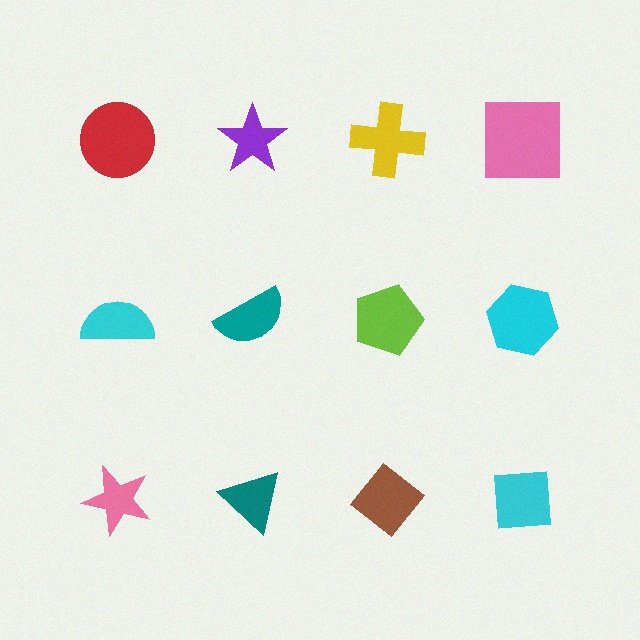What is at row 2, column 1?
A cyan semicircle.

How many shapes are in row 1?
4 shapes.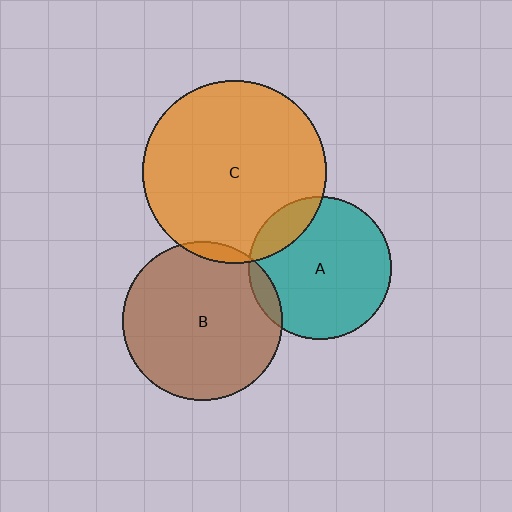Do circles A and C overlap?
Yes.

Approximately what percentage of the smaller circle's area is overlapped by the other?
Approximately 15%.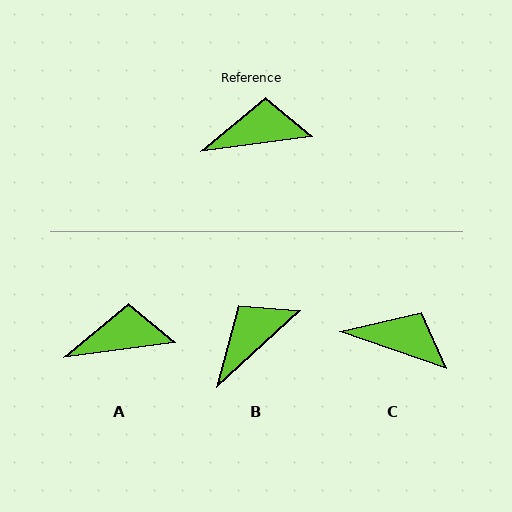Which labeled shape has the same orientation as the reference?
A.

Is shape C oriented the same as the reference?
No, it is off by about 27 degrees.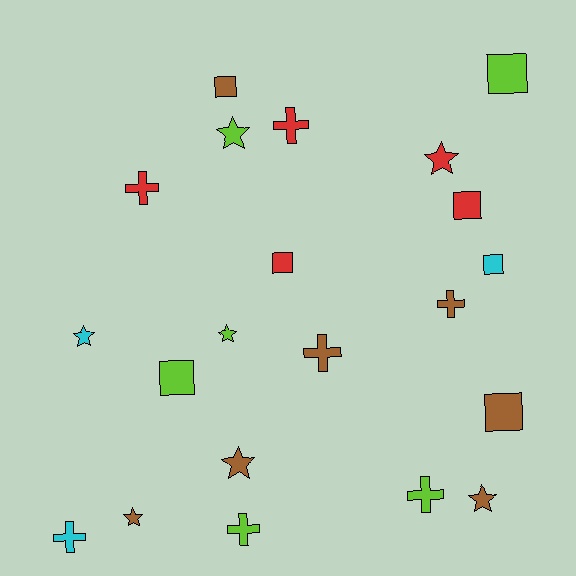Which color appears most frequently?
Brown, with 7 objects.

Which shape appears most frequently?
Star, with 7 objects.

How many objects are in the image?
There are 21 objects.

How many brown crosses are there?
There are 2 brown crosses.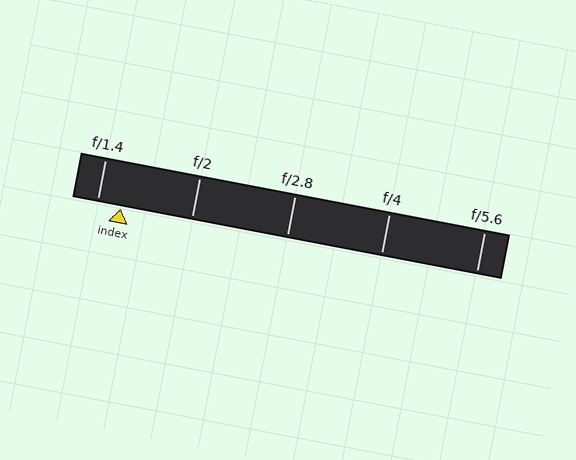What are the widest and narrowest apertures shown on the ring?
The widest aperture shown is f/1.4 and the narrowest is f/5.6.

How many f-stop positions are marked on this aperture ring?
There are 5 f-stop positions marked.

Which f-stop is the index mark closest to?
The index mark is closest to f/1.4.